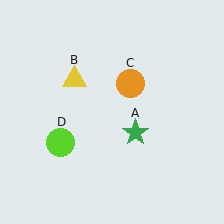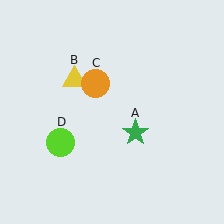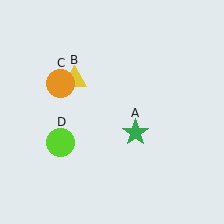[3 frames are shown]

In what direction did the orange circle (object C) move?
The orange circle (object C) moved left.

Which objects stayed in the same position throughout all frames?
Green star (object A) and yellow triangle (object B) and lime circle (object D) remained stationary.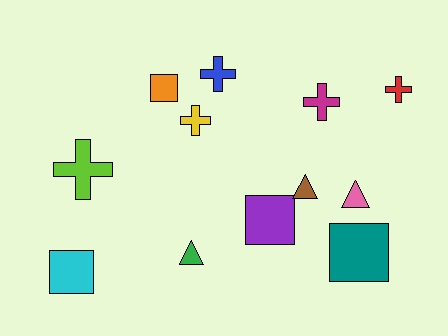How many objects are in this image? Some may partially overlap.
There are 12 objects.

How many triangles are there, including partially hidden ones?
There are 3 triangles.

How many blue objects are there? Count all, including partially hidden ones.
There is 1 blue object.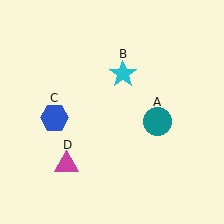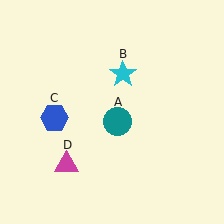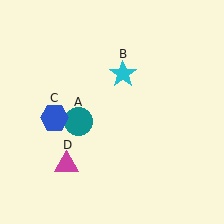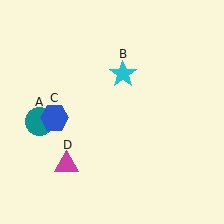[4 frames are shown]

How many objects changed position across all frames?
1 object changed position: teal circle (object A).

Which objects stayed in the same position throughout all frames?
Cyan star (object B) and blue hexagon (object C) and magenta triangle (object D) remained stationary.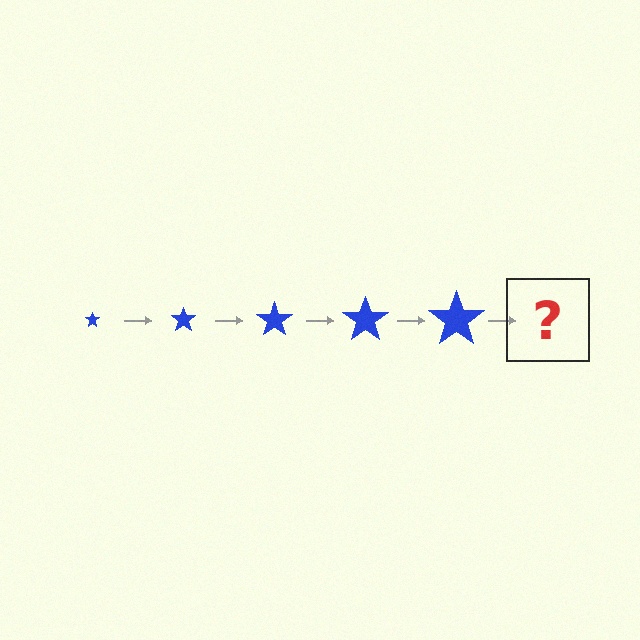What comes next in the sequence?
The next element should be a blue star, larger than the previous one.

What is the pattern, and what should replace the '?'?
The pattern is that the star gets progressively larger each step. The '?' should be a blue star, larger than the previous one.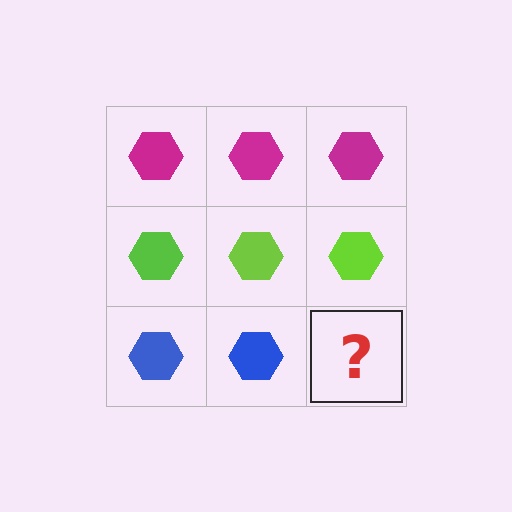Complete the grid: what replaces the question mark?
The question mark should be replaced with a blue hexagon.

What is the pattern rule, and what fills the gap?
The rule is that each row has a consistent color. The gap should be filled with a blue hexagon.